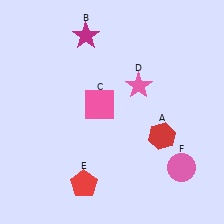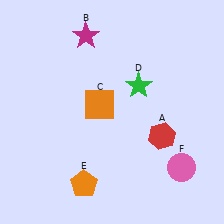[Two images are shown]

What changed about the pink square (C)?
In Image 1, C is pink. In Image 2, it changed to orange.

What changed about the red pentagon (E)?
In Image 1, E is red. In Image 2, it changed to orange.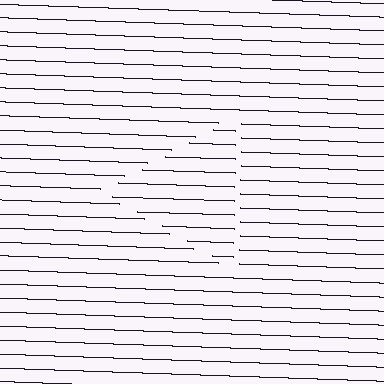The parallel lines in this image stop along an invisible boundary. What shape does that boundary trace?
An illusory triangle. The interior of the shape contains the same grating, shifted by half a period — the contour is defined by the phase discontinuity where line-ends from the inner and outer gratings abut.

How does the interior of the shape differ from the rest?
The interior of the shape contains the same grating, shifted by half a period — the contour is defined by the phase discontinuity where line-ends from the inner and outer gratings abut.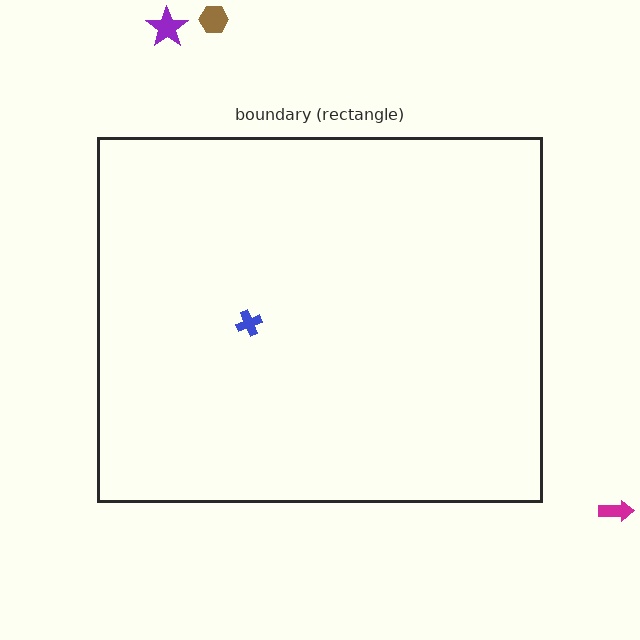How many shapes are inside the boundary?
1 inside, 3 outside.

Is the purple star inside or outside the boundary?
Outside.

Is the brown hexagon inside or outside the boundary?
Outside.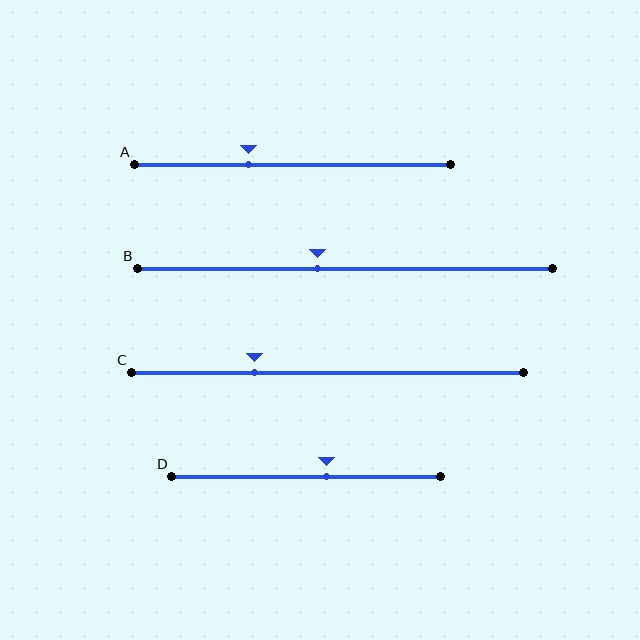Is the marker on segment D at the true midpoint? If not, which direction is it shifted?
No, the marker on segment D is shifted to the right by about 8% of the segment length.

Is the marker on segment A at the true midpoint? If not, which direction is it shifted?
No, the marker on segment A is shifted to the left by about 14% of the segment length.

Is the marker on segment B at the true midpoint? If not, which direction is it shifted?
No, the marker on segment B is shifted to the left by about 7% of the segment length.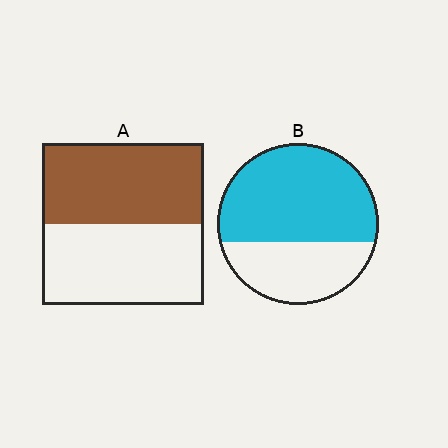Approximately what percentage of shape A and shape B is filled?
A is approximately 50% and B is approximately 65%.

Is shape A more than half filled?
Roughly half.